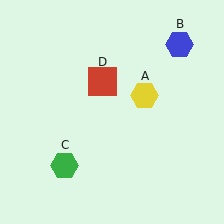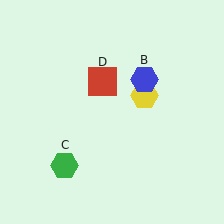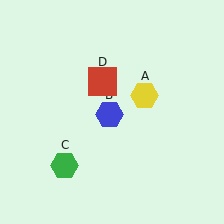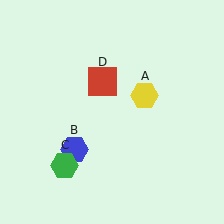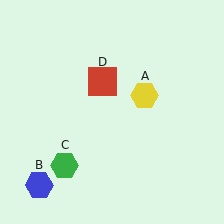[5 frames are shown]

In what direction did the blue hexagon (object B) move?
The blue hexagon (object B) moved down and to the left.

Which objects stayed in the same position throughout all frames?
Yellow hexagon (object A) and green hexagon (object C) and red square (object D) remained stationary.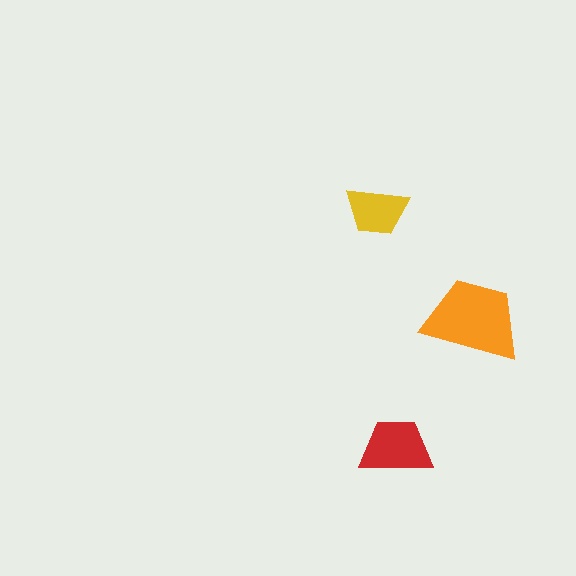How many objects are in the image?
There are 3 objects in the image.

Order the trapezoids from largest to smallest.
the orange one, the red one, the yellow one.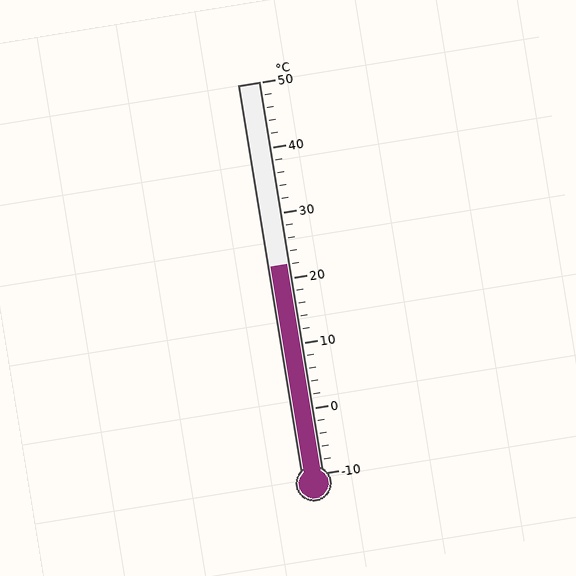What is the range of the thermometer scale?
The thermometer scale ranges from -10°C to 50°C.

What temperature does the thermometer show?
The thermometer shows approximately 22°C.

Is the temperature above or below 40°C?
The temperature is below 40°C.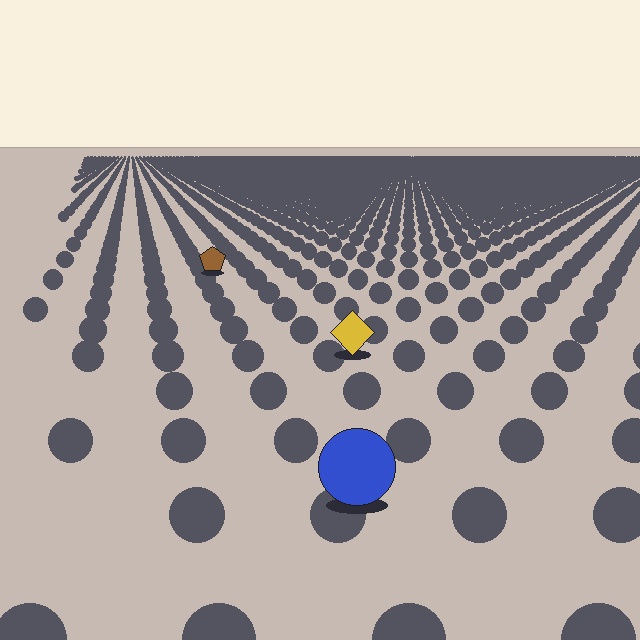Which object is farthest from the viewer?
The brown pentagon is farthest from the viewer. It appears smaller and the ground texture around it is denser.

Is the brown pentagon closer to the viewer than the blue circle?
No. The blue circle is closer — you can tell from the texture gradient: the ground texture is coarser near it.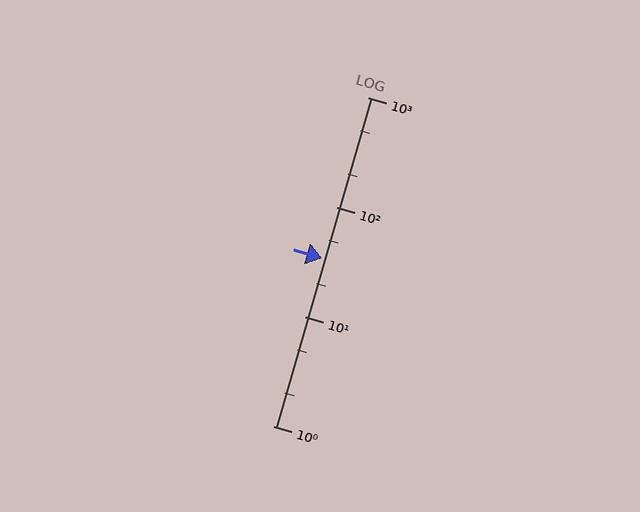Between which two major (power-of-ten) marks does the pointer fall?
The pointer is between 10 and 100.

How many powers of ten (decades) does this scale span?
The scale spans 3 decades, from 1 to 1000.